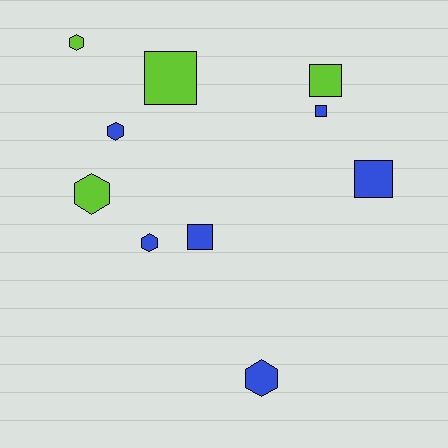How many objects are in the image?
There are 10 objects.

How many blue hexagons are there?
There are 3 blue hexagons.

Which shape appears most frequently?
Square, with 5 objects.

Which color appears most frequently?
Blue, with 6 objects.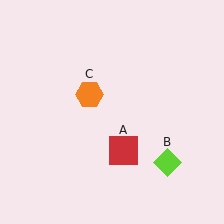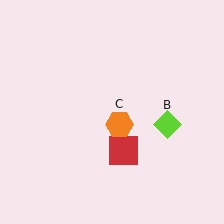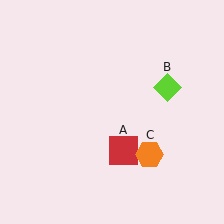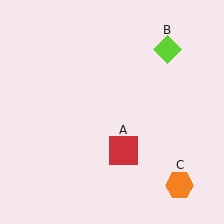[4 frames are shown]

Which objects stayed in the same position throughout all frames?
Red square (object A) remained stationary.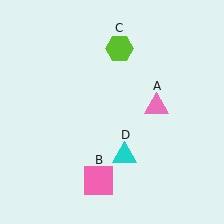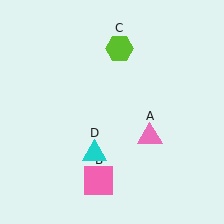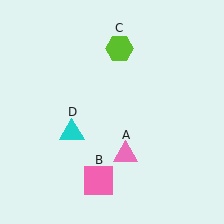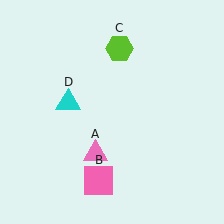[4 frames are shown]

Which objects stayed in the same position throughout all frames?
Pink square (object B) and lime hexagon (object C) remained stationary.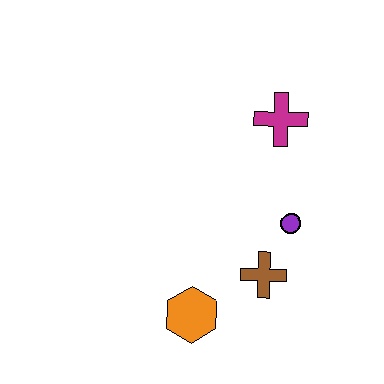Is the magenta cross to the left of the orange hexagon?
No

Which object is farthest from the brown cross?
The magenta cross is farthest from the brown cross.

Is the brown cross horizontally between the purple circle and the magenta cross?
No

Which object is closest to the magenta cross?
The purple circle is closest to the magenta cross.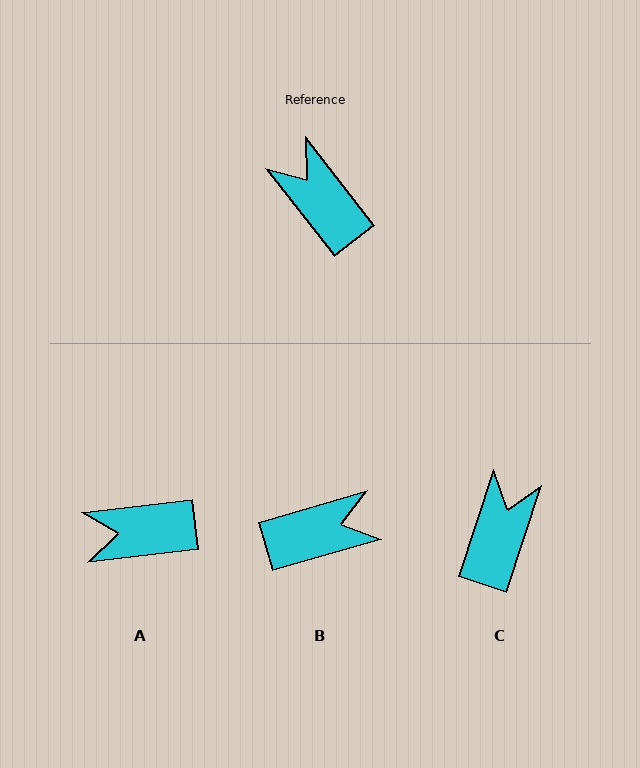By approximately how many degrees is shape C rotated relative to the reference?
Approximately 56 degrees clockwise.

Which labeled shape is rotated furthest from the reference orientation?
B, about 112 degrees away.